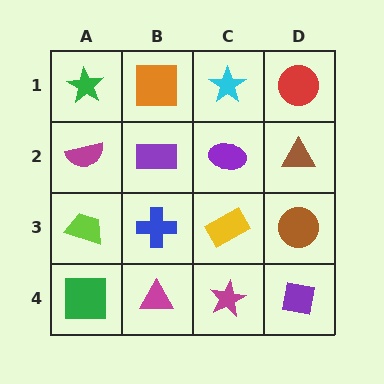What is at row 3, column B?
A blue cross.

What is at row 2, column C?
A purple ellipse.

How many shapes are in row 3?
4 shapes.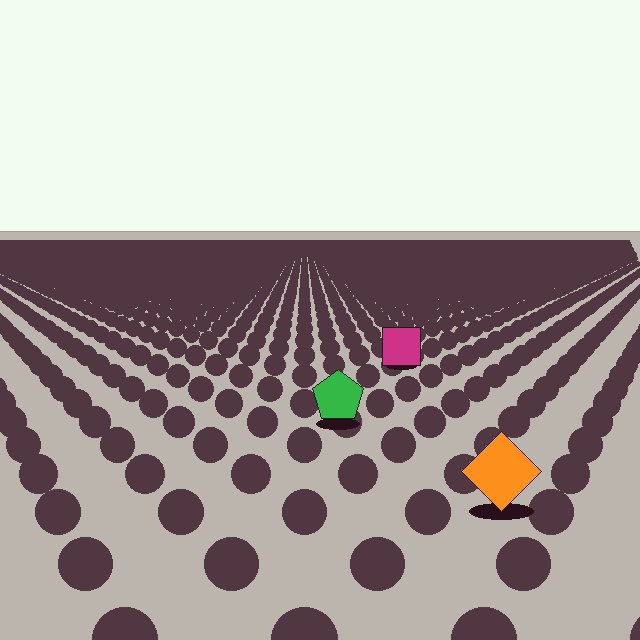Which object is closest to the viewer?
The orange diamond is closest. The texture marks near it are larger and more spread out.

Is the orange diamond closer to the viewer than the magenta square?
Yes. The orange diamond is closer — you can tell from the texture gradient: the ground texture is coarser near it.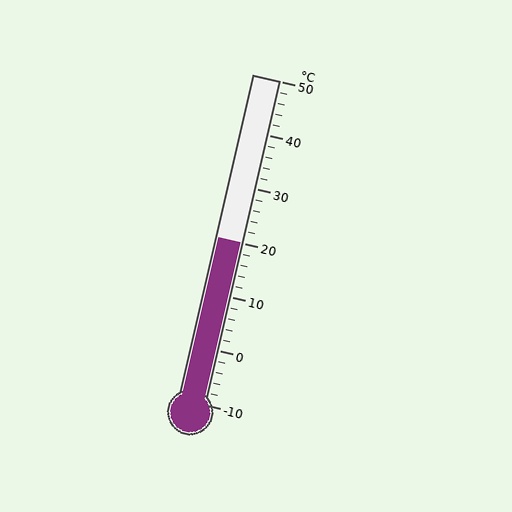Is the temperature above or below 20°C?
The temperature is at 20°C.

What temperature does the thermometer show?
The thermometer shows approximately 20°C.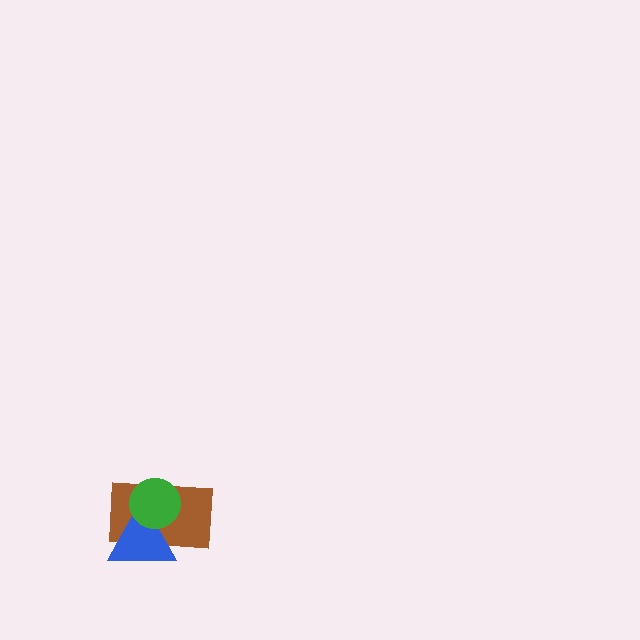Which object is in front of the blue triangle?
The green circle is in front of the blue triangle.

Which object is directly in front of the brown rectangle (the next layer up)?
The blue triangle is directly in front of the brown rectangle.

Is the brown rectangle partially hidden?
Yes, it is partially covered by another shape.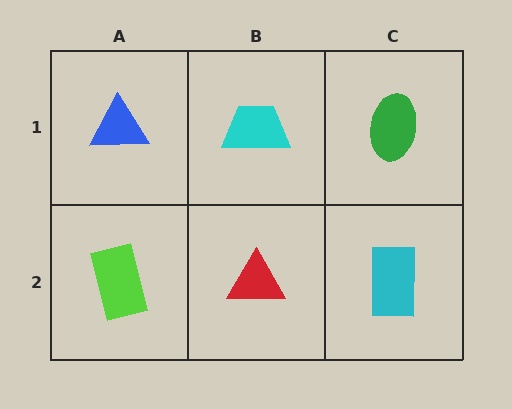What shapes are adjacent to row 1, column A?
A lime rectangle (row 2, column A), a cyan trapezoid (row 1, column B).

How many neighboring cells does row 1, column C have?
2.